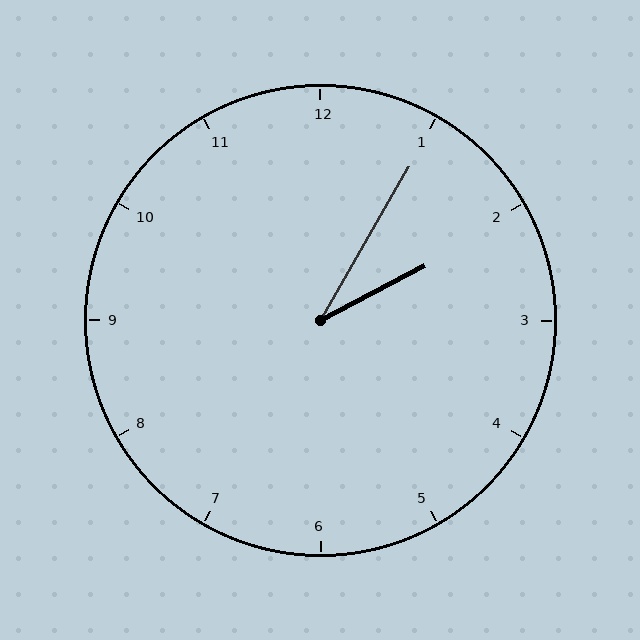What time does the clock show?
2:05.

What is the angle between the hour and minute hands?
Approximately 32 degrees.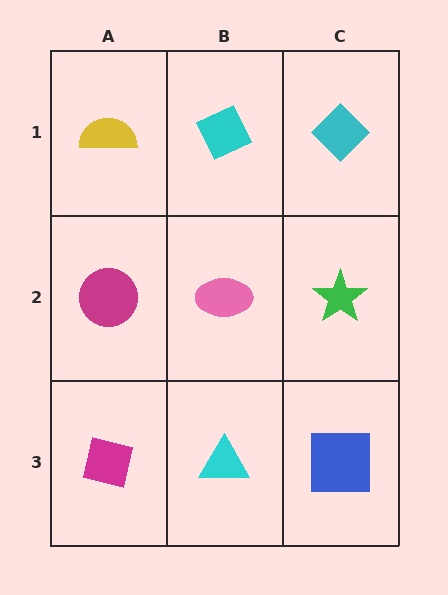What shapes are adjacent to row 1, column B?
A pink ellipse (row 2, column B), a yellow semicircle (row 1, column A), a cyan diamond (row 1, column C).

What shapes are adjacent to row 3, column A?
A magenta circle (row 2, column A), a cyan triangle (row 3, column B).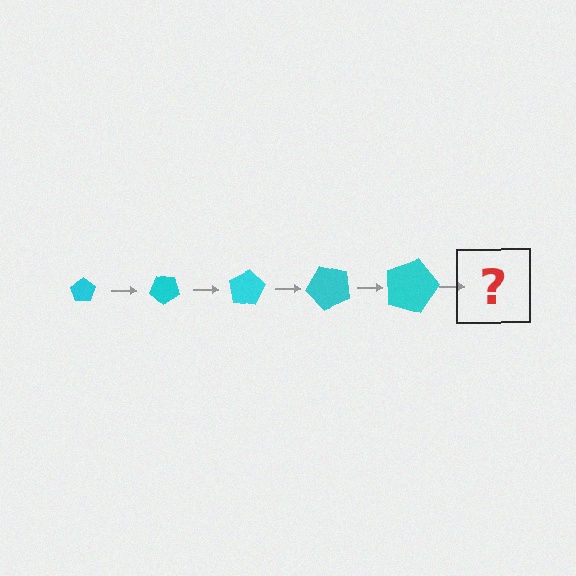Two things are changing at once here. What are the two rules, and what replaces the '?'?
The two rules are that the pentagon grows larger each step and it rotates 40 degrees each step. The '?' should be a pentagon, larger than the previous one and rotated 200 degrees from the start.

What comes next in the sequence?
The next element should be a pentagon, larger than the previous one and rotated 200 degrees from the start.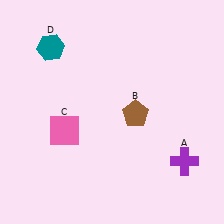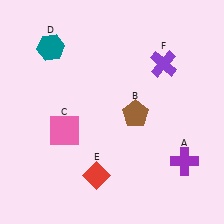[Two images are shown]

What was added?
A red diamond (E), a purple cross (F) were added in Image 2.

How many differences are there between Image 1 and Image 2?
There are 2 differences between the two images.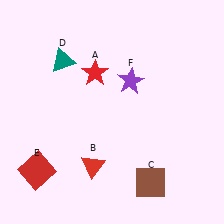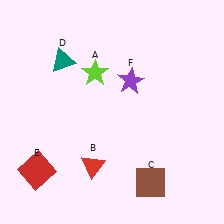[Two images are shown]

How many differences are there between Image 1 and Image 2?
There is 1 difference between the two images.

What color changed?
The star (A) changed from red in Image 1 to lime in Image 2.